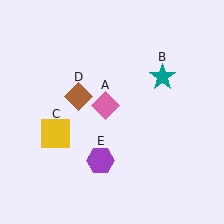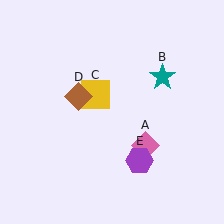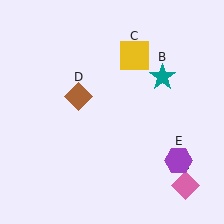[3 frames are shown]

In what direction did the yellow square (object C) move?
The yellow square (object C) moved up and to the right.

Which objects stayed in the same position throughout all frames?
Teal star (object B) and brown diamond (object D) remained stationary.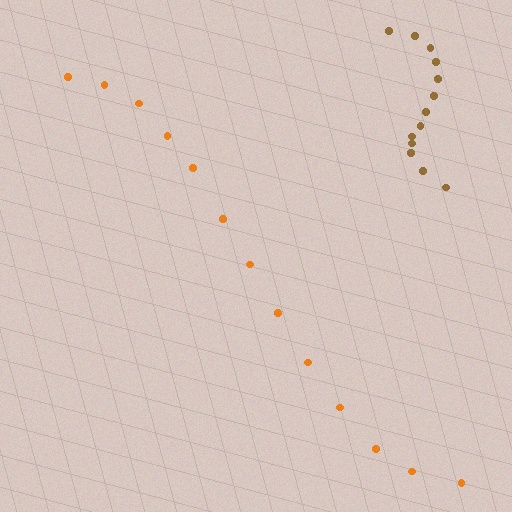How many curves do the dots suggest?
There are 2 distinct paths.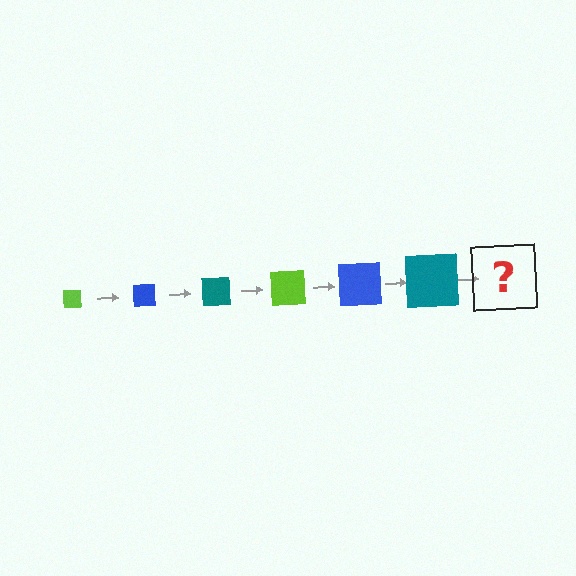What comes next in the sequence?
The next element should be a lime square, larger than the previous one.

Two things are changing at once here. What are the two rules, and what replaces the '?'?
The two rules are that the square grows larger each step and the color cycles through lime, blue, and teal. The '?' should be a lime square, larger than the previous one.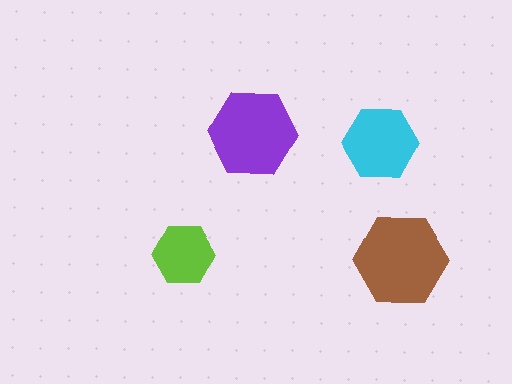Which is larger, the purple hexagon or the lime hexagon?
The purple one.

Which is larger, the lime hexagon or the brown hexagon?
The brown one.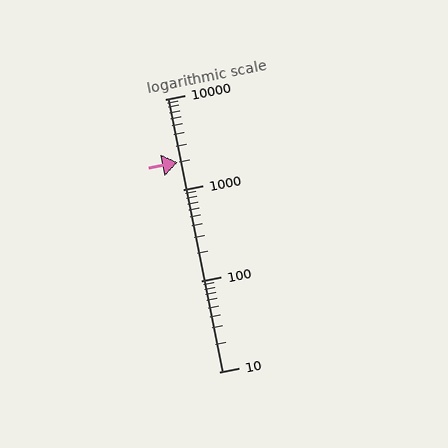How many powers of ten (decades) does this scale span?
The scale spans 3 decades, from 10 to 10000.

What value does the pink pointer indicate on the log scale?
The pointer indicates approximately 2000.